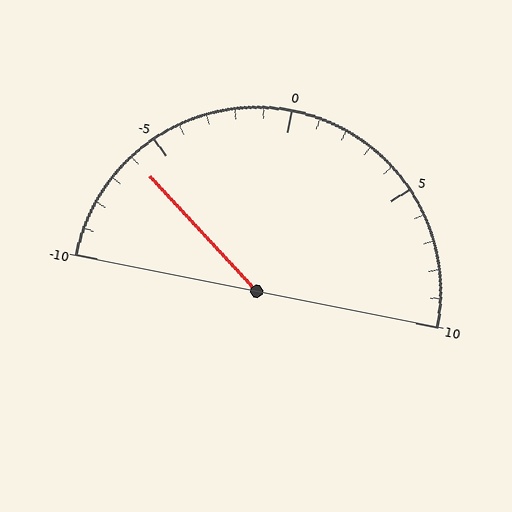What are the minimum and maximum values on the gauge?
The gauge ranges from -10 to 10.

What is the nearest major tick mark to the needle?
The nearest major tick mark is -5.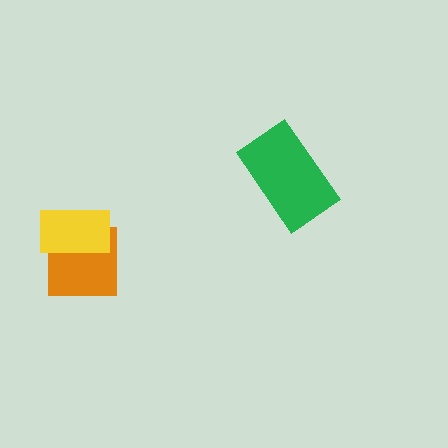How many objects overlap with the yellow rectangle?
1 object overlaps with the yellow rectangle.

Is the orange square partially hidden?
Yes, it is partially covered by another shape.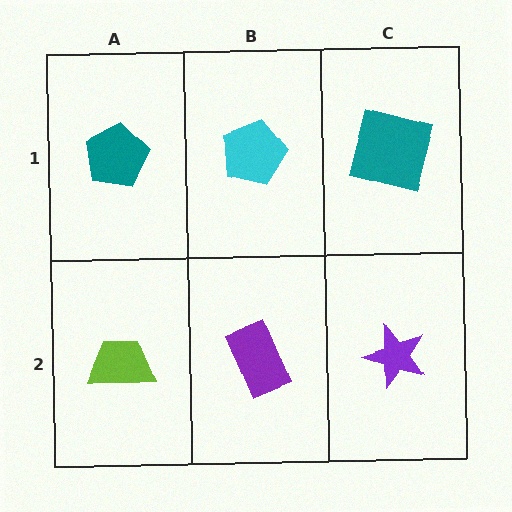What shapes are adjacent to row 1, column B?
A purple rectangle (row 2, column B), a teal pentagon (row 1, column A), a teal square (row 1, column C).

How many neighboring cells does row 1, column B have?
3.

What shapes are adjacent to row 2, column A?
A teal pentagon (row 1, column A), a purple rectangle (row 2, column B).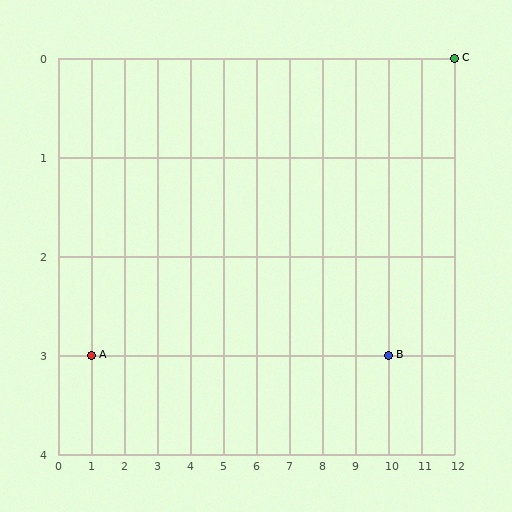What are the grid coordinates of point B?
Point B is at grid coordinates (10, 3).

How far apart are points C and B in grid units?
Points C and B are 2 columns and 3 rows apart (about 3.6 grid units diagonally).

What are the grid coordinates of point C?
Point C is at grid coordinates (12, 0).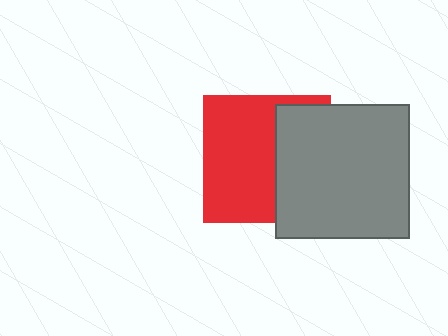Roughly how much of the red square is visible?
About half of it is visible (roughly 59%).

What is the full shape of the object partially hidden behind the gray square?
The partially hidden object is a red square.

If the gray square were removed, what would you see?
You would see the complete red square.